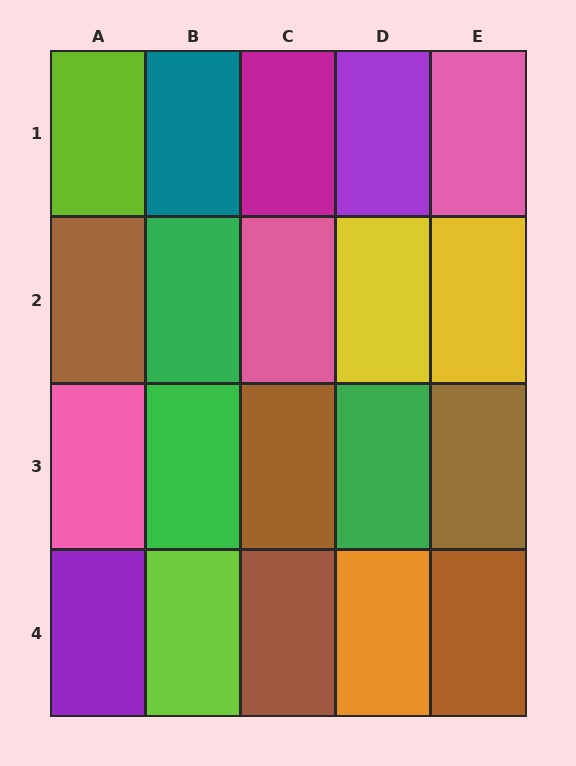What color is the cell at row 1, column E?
Pink.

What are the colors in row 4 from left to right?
Purple, lime, brown, orange, brown.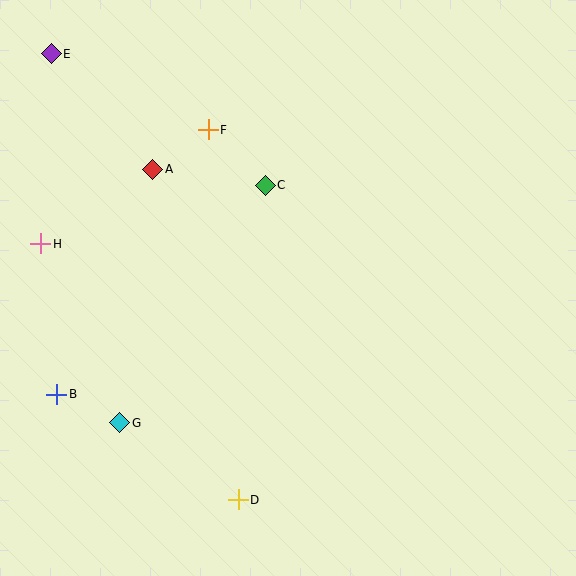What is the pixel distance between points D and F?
The distance between D and F is 371 pixels.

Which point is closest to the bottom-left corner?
Point B is closest to the bottom-left corner.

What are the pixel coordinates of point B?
Point B is at (57, 394).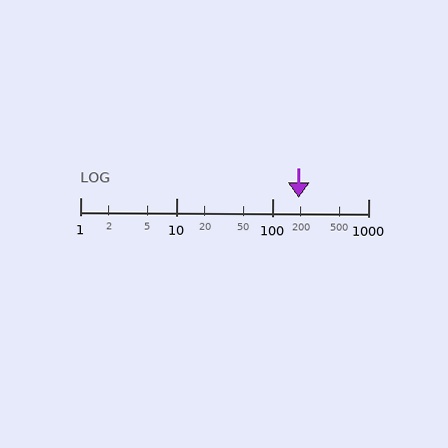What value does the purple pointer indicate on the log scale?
The pointer indicates approximately 190.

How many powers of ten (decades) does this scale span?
The scale spans 3 decades, from 1 to 1000.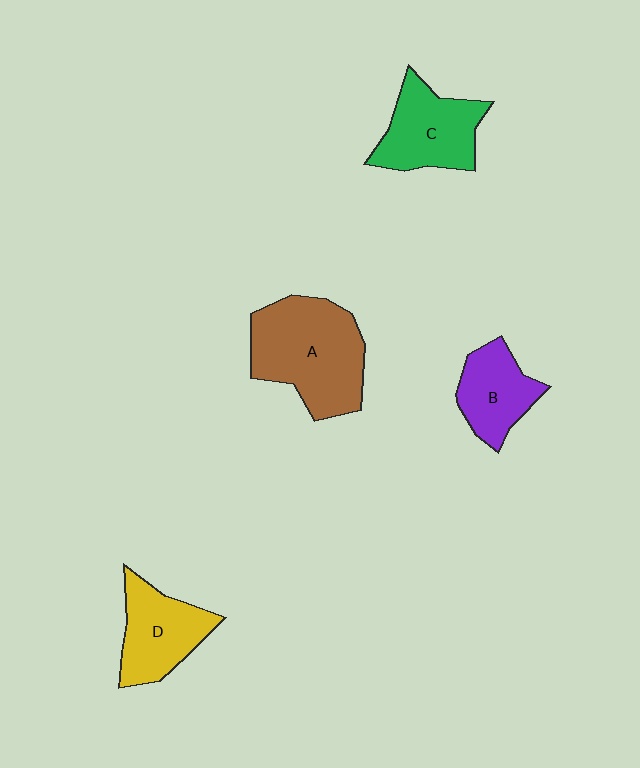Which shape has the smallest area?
Shape B (purple).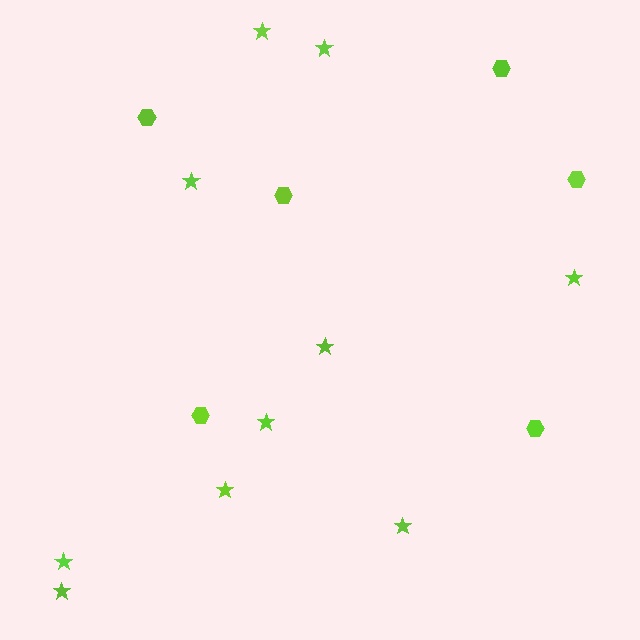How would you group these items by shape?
There are 2 groups: one group of hexagons (6) and one group of stars (10).